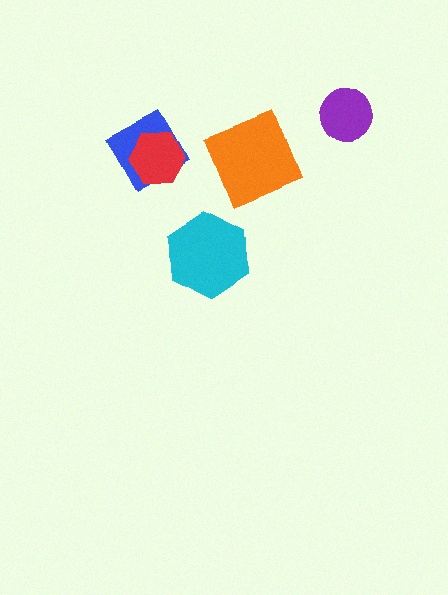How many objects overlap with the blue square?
1 object overlaps with the blue square.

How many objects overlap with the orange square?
0 objects overlap with the orange square.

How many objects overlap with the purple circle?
0 objects overlap with the purple circle.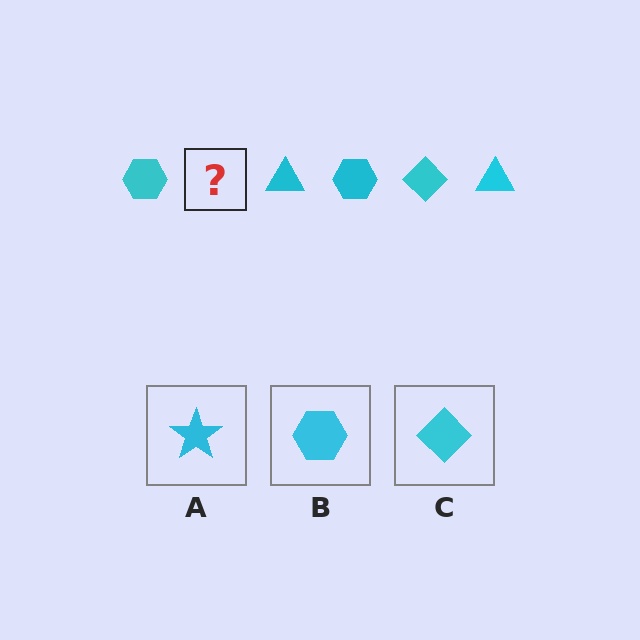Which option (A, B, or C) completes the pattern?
C.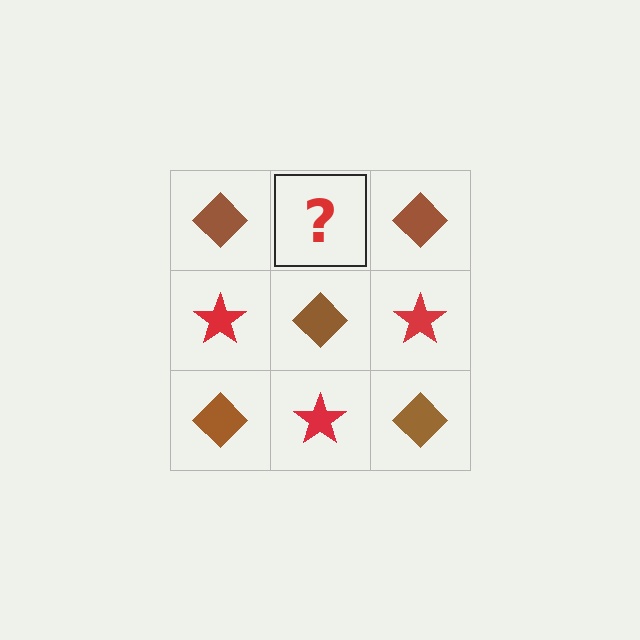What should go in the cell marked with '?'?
The missing cell should contain a red star.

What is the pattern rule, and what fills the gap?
The rule is that it alternates brown diamond and red star in a checkerboard pattern. The gap should be filled with a red star.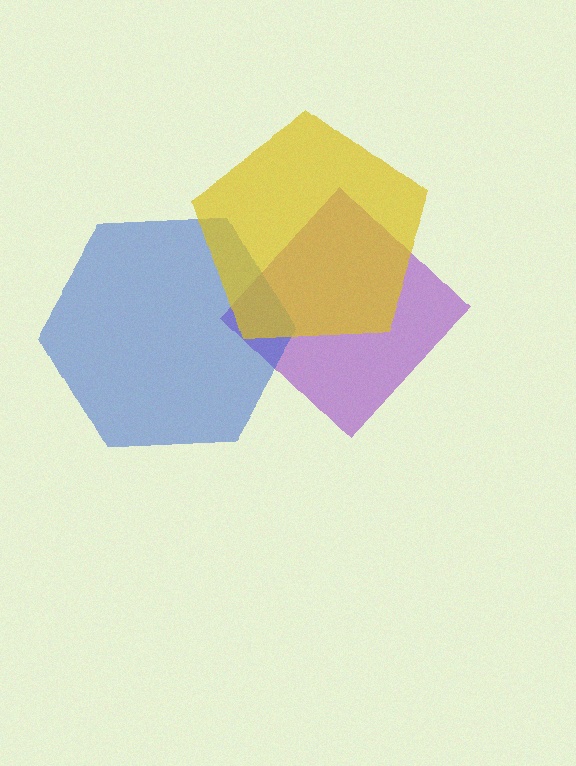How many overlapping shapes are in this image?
There are 3 overlapping shapes in the image.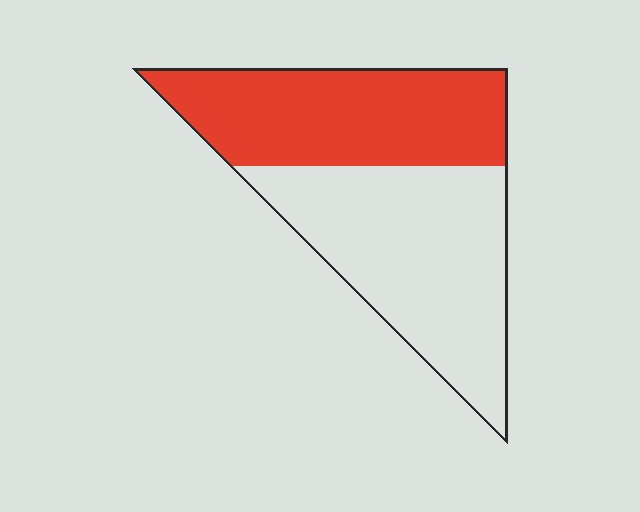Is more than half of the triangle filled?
No.